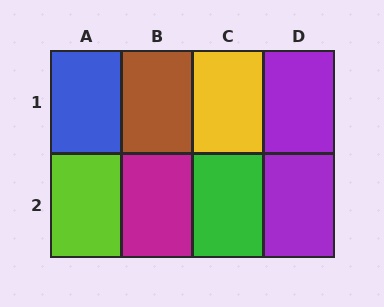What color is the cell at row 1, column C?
Yellow.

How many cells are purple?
2 cells are purple.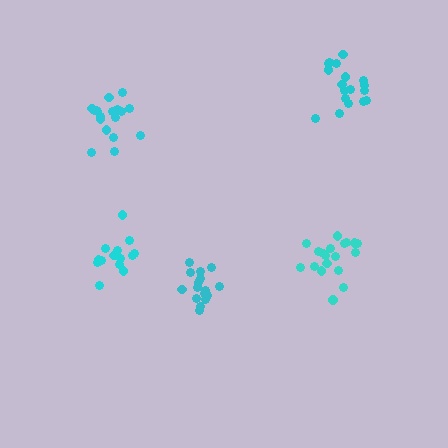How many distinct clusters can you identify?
There are 5 distinct clusters.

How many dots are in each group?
Group 1: 16 dots, Group 2: 14 dots, Group 3: 18 dots, Group 4: 18 dots, Group 5: 19 dots (85 total).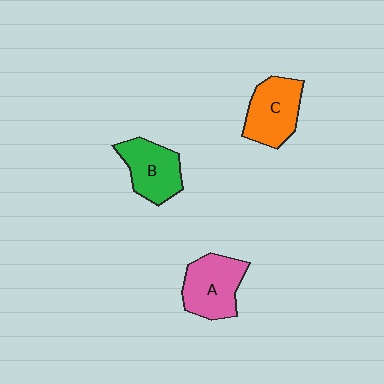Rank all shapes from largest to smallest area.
From largest to smallest: A (pink), C (orange), B (green).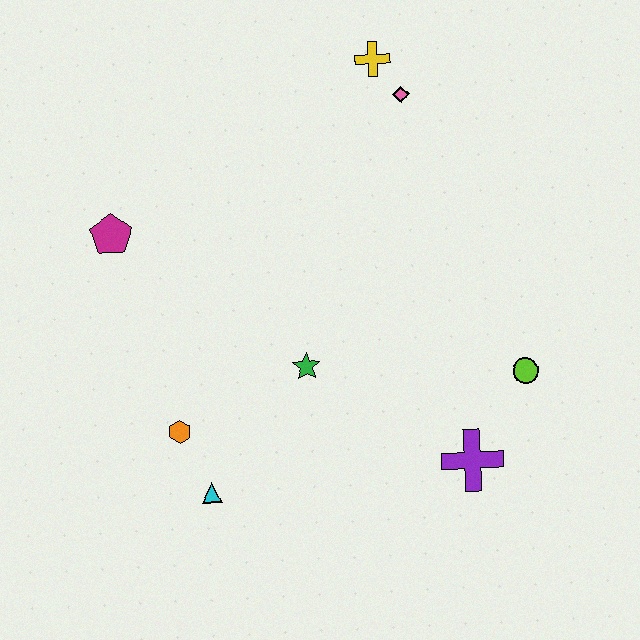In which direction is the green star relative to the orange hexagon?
The green star is to the right of the orange hexagon.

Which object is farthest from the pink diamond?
The cyan triangle is farthest from the pink diamond.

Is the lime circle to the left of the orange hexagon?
No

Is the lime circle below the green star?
Yes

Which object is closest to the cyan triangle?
The orange hexagon is closest to the cyan triangle.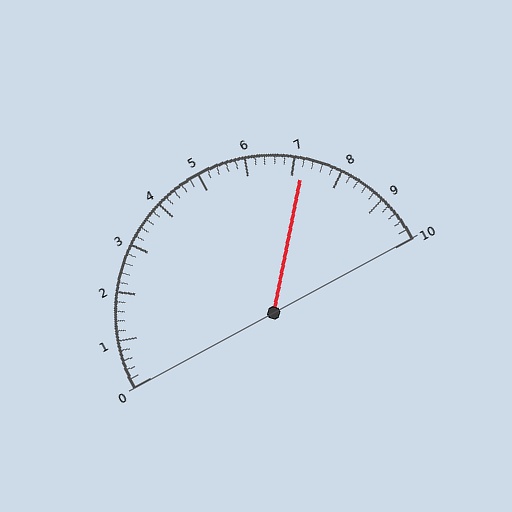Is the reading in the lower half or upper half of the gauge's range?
The reading is in the upper half of the range (0 to 10).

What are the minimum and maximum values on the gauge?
The gauge ranges from 0 to 10.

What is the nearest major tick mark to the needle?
The nearest major tick mark is 7.